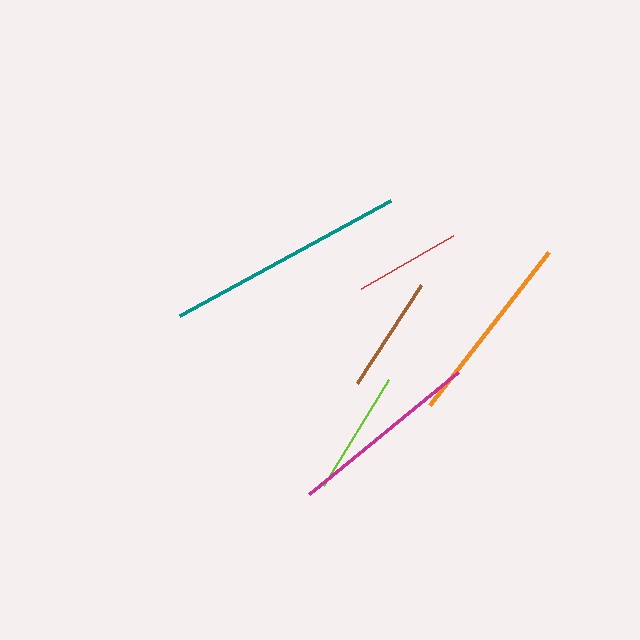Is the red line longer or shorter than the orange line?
The orange line is longer than the red line.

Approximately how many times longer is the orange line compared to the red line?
The orange line is approximately 1.8 times the length of the red line.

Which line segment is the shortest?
The red line is the shortest at approximately 106 pixels.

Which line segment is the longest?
The teal line is the longest at approximately 241 pixels.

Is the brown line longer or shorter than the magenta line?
The magenta line is longer than the brown line.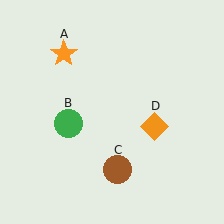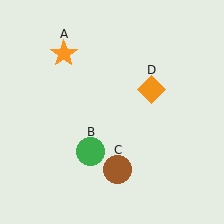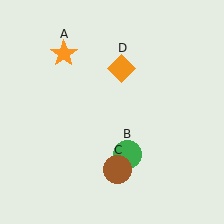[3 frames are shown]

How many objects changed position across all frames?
2 objects changed position: green circle (object B), orange diamond (object D).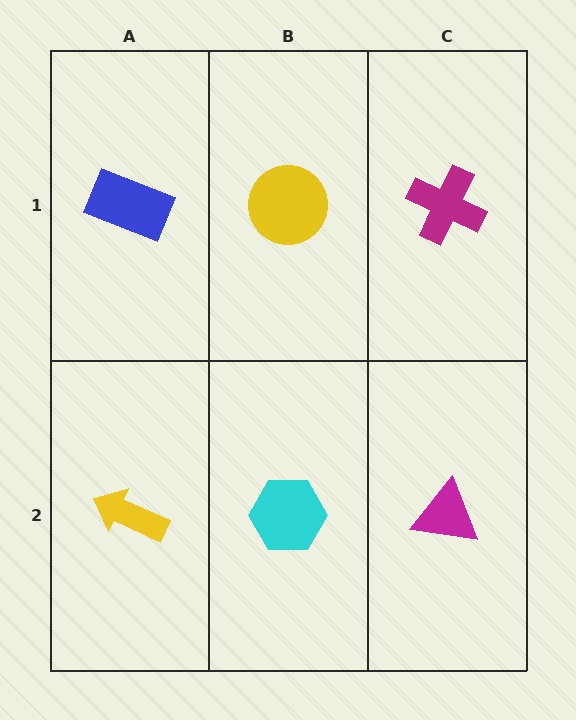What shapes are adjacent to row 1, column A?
A yellow arrow (row 2, column A), a yellow circle (row 1, column B).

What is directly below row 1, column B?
A cyan hexagon.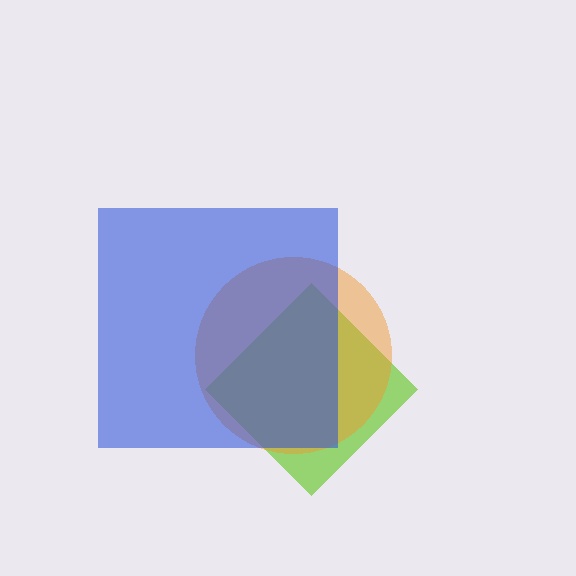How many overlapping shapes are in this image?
There are 3 overlapping shapes in the image.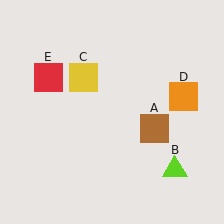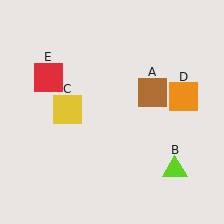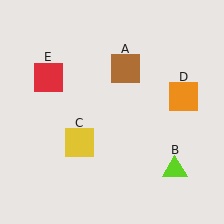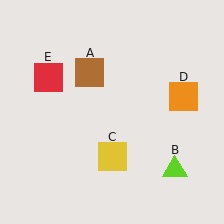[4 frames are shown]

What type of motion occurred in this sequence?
The brown square (object A), yellow square (object C) rotated counterclockwise around the center of the scene.